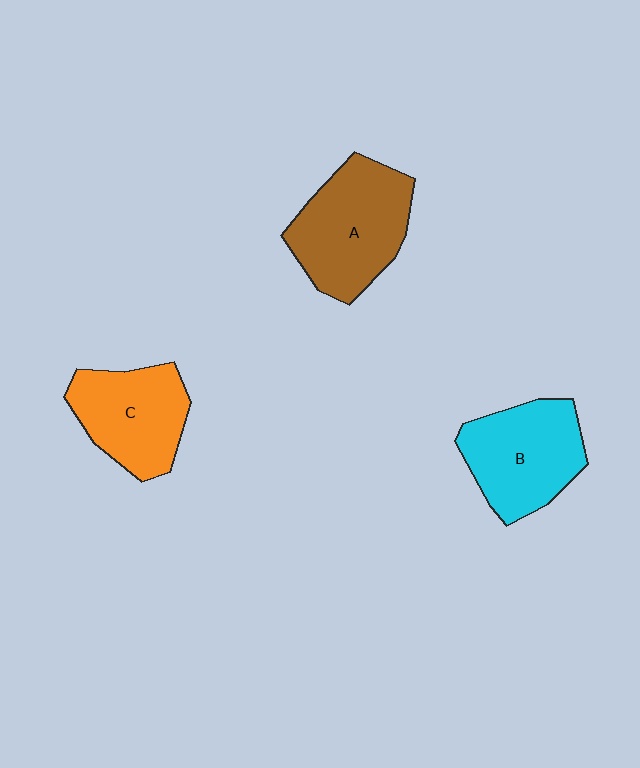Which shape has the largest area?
Shape A (brown).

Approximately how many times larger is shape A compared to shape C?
Approximately 1.2 times.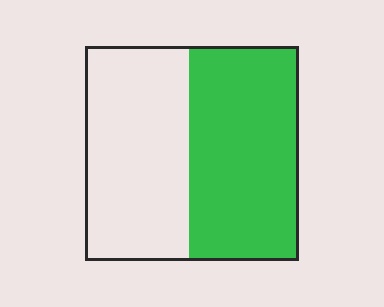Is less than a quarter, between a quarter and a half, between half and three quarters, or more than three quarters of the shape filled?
Between half and three quarters.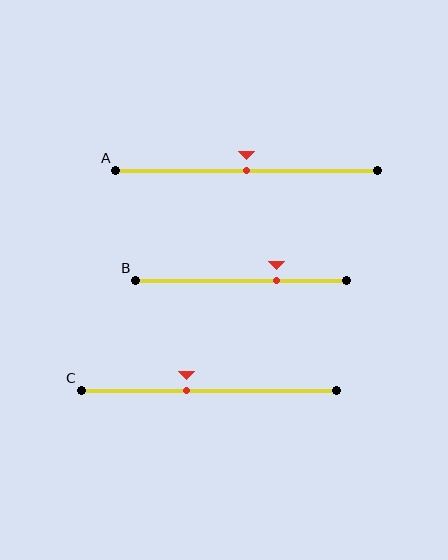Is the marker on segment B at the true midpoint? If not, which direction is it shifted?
No, the marker on segment B is shifted to the right by about 17% of the segment length.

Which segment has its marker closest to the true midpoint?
Segment A has its marker closest to the true midpoint.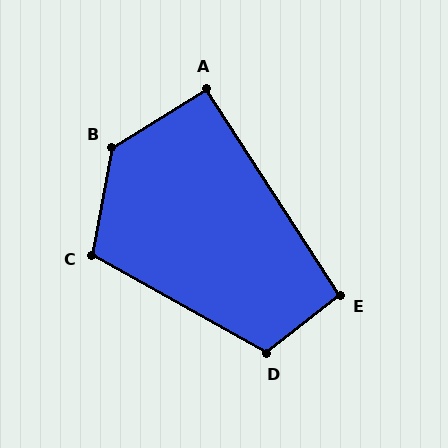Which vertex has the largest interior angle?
B, at approximately 132 degrees.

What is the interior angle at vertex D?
Approximately 112 degrees (obtuse).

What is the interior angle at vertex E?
Approximately 95 degrees (obtuse).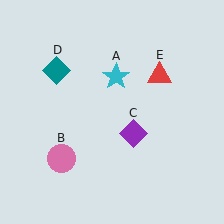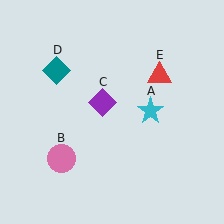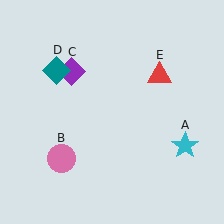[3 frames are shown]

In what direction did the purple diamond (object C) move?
The purple diamond (object C) moved up and to the left.